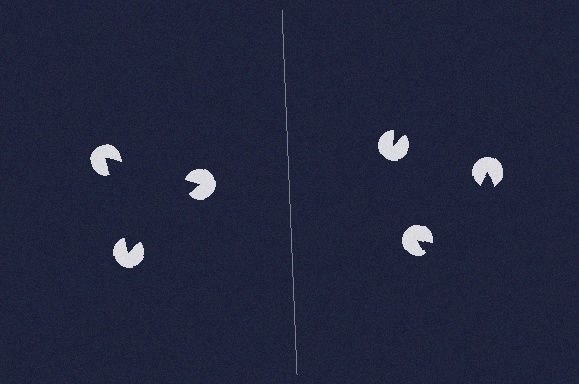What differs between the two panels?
The pac-man discs are positioned identically on both sides; only the wedge orientations differ. On the left they align to a triangle; on the right they are misaligned.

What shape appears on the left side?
An illusory triangle.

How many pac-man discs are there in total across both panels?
6 — 3 on each side.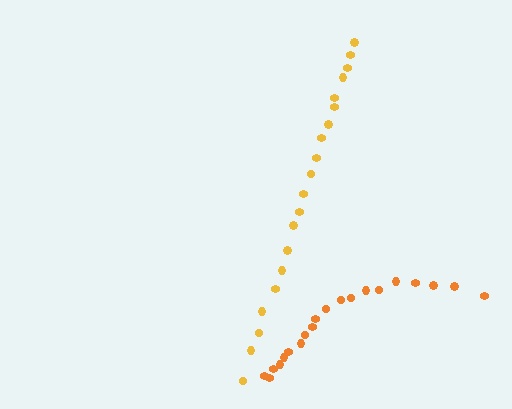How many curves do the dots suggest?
There are 2 distinct paths.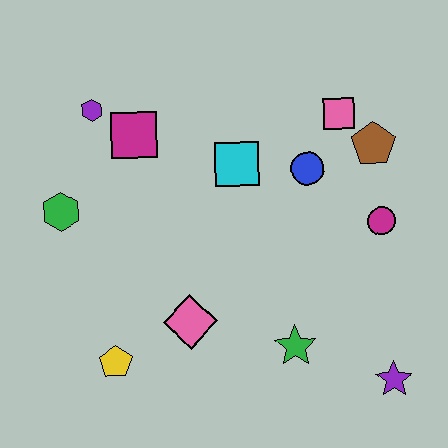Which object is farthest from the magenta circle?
The green hexagon is farthest from the magenta circle.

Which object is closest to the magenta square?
The purple hexagon is closest to the magenta square.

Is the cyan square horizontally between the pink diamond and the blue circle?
Yes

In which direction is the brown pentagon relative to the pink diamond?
The brown pentagon is to the right of the pink diamond.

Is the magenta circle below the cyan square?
Yes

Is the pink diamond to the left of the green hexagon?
No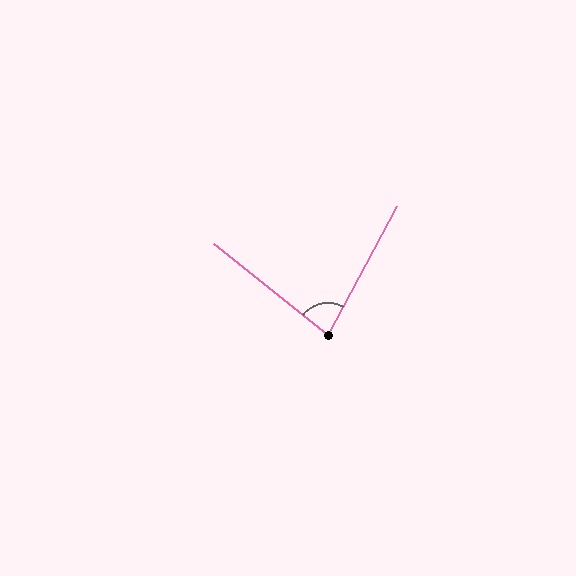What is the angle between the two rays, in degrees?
Approximately 79 degrees.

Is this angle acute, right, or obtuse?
It is acute.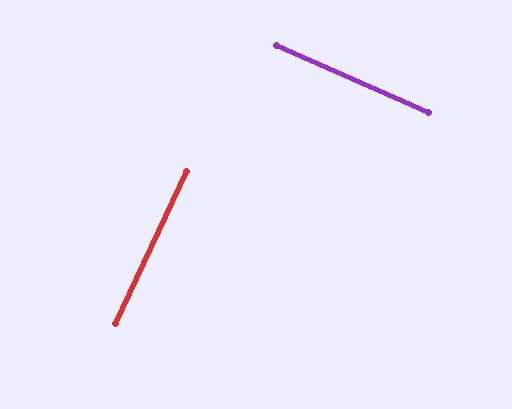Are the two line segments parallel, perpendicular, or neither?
Perpendicular — they meet at approximately 89°.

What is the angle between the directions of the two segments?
Approximately 89 degrees.